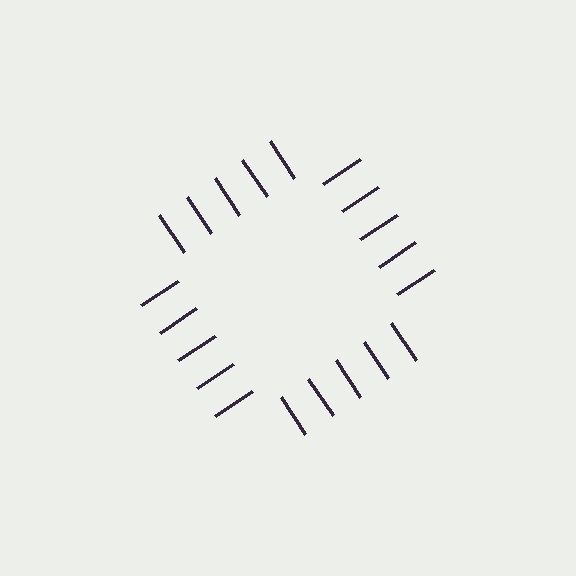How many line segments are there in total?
20 — 5 along each of the 4 edges.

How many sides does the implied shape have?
4 sides — the line-ends trace a square.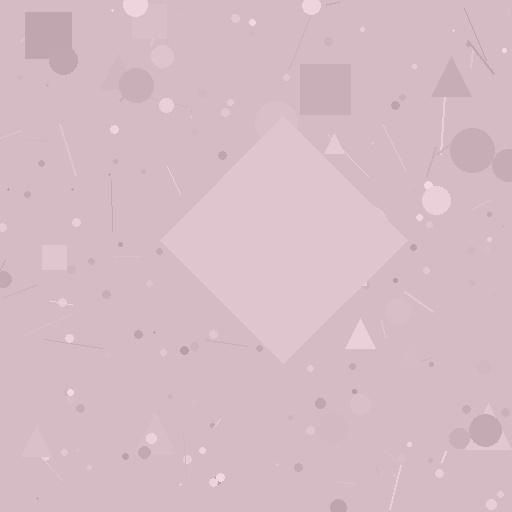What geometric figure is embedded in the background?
A diamond is embedded in the background.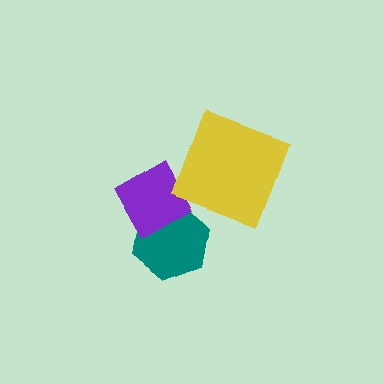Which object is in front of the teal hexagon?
The purple diamond is in front of the teal hexagon.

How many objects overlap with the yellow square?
0 objects overlap with the yellow square.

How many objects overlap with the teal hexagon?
1 object overlaps with the teal hexagon.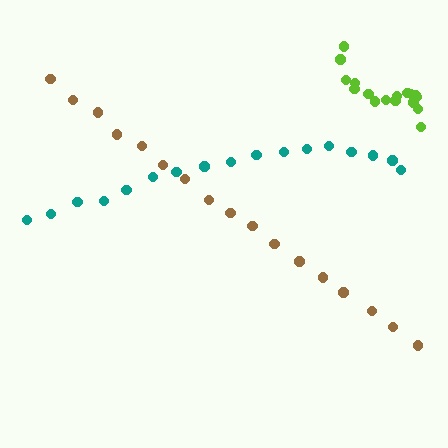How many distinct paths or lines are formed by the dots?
There are 3 distinct paths.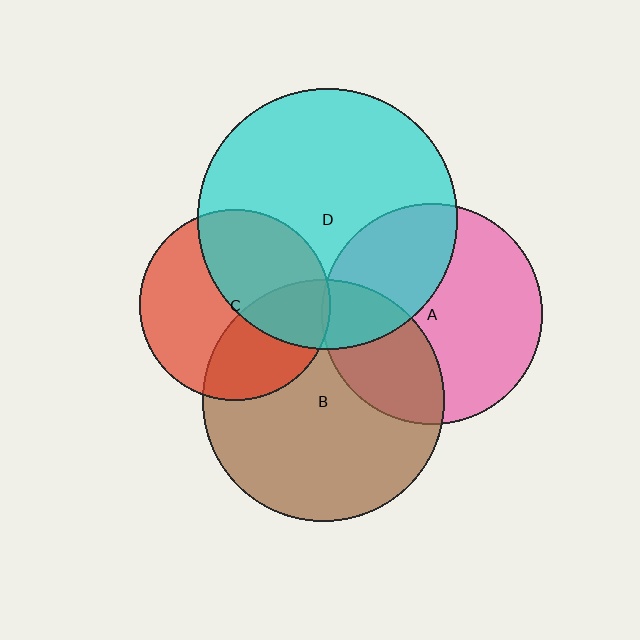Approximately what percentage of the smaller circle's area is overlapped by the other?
Approximately 30%.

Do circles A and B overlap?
Yes.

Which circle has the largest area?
Circle D (cyan).